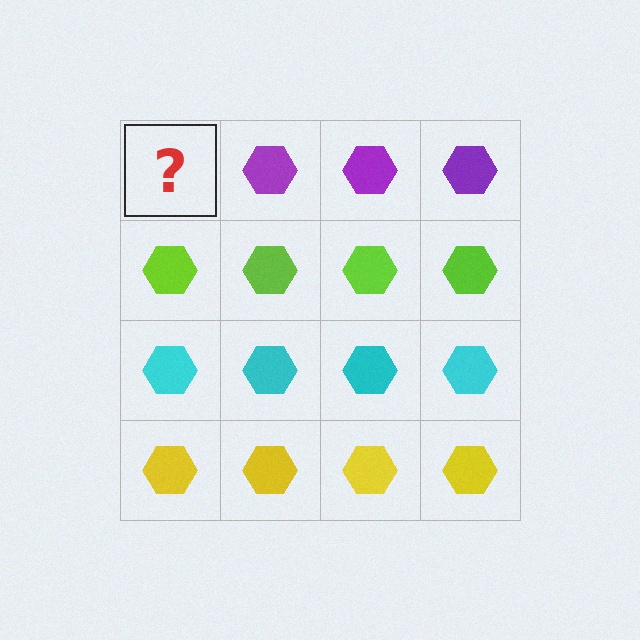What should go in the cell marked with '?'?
The missing cell should contain a purple hexagon.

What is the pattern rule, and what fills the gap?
The rule is that each row has a consistent color. The gap should be filled with a purple hexagon.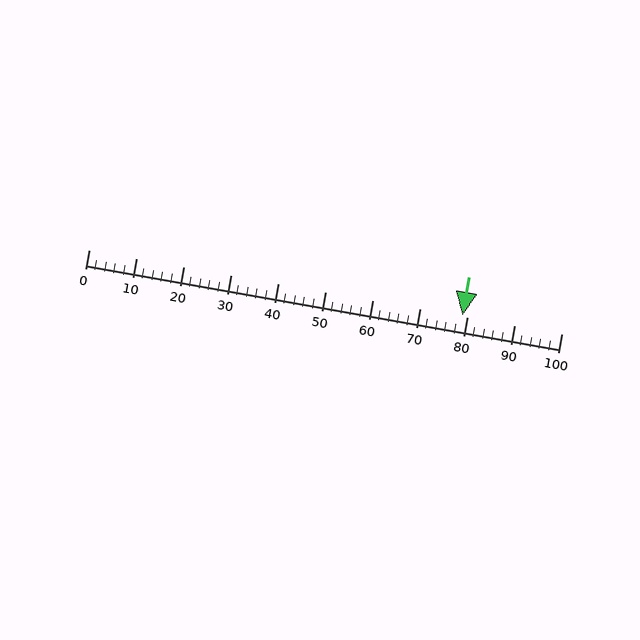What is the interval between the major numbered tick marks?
The major tick marks are spaced 10 units apart.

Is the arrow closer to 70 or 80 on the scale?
The arrow is closer to 80.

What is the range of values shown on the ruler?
The ruler shows values from 0 to 100.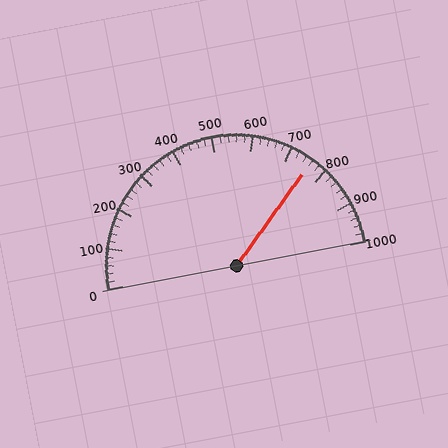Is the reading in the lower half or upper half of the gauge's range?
The reading is in the upper half of the range (0 to 1000).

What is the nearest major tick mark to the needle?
The nearest major tick mark is 800.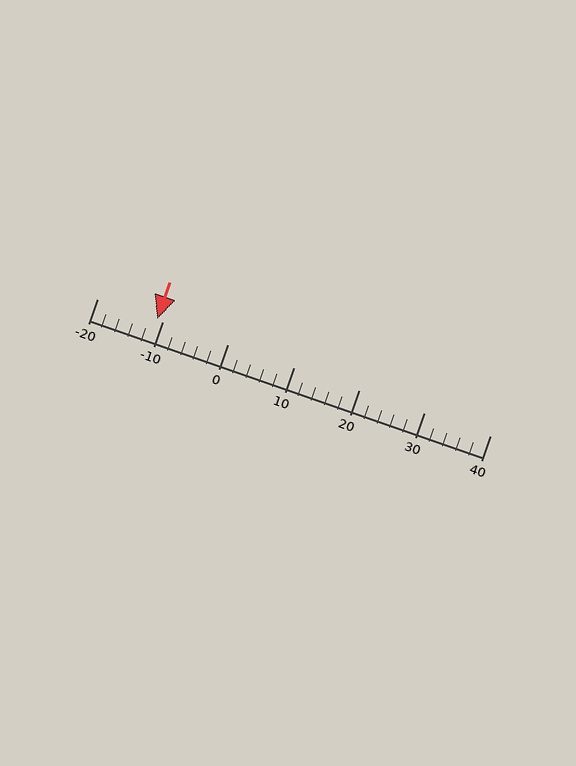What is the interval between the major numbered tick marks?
The major tick marks are spaced 10 units apart.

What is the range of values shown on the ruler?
The ruler shows values from -20 to 40.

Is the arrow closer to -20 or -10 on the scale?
The arrow is closer to -10.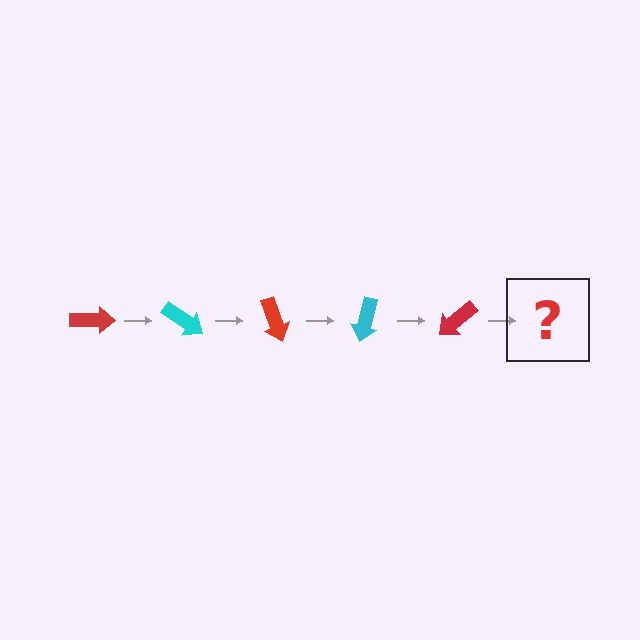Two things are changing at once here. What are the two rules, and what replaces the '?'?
The two rules are that it rotates 35 degrees each step and the color cycles through red and cyan. The '?' should be a cyan arrow, rotated 175 degrees from the start.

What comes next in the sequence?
The next element should be a cyan arrow, rotated 175 degrees from the start.